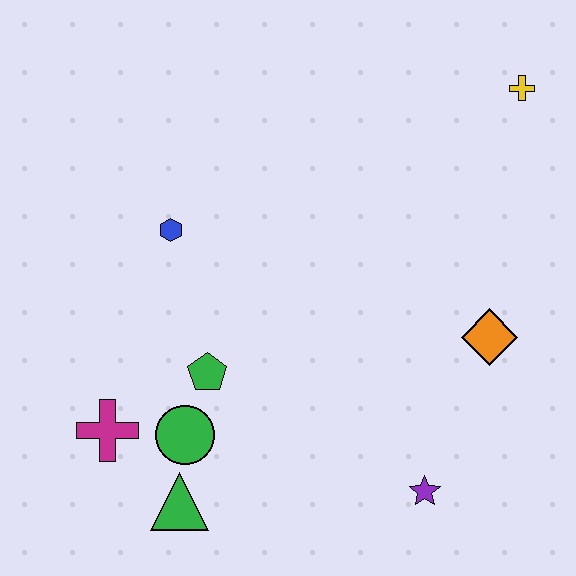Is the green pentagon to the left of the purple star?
Yes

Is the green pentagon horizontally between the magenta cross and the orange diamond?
Yes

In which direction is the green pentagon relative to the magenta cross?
The green pentagon is to the right of the magenta cross.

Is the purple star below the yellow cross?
Yes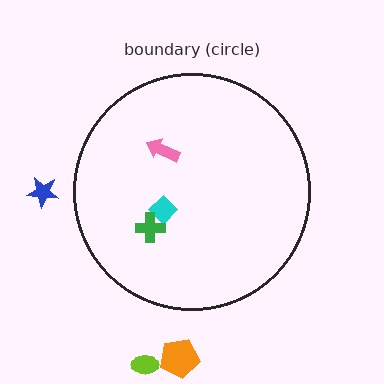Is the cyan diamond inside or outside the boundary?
Inside.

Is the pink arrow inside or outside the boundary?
Inside.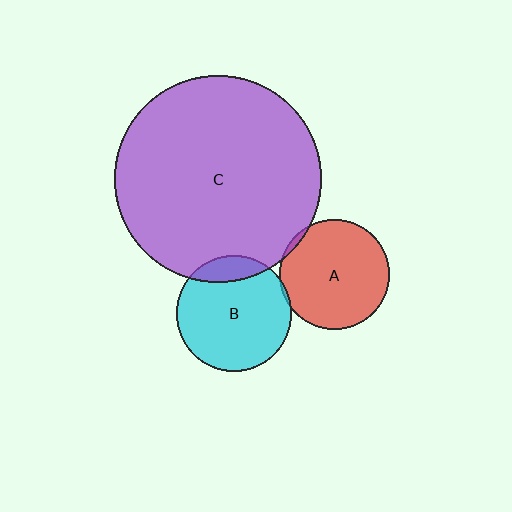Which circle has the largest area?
Circle C (purple).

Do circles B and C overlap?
Yes.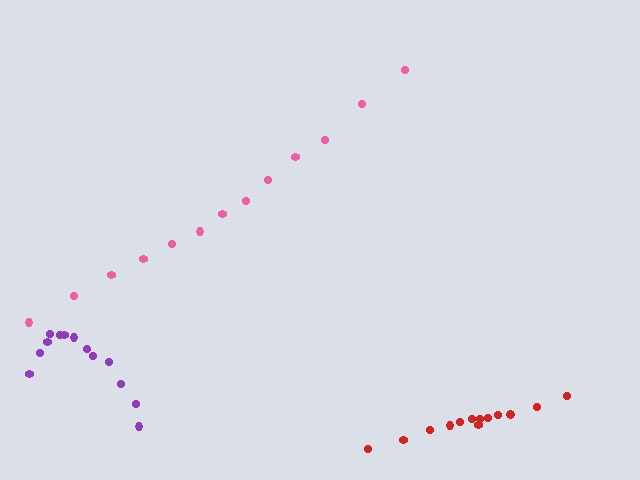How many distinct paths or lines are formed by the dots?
There are 3 distinct paths.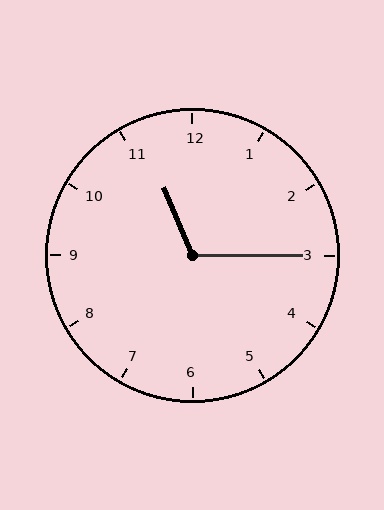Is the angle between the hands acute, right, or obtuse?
It is obtuse.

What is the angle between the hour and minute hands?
Approximately 112 degrees.